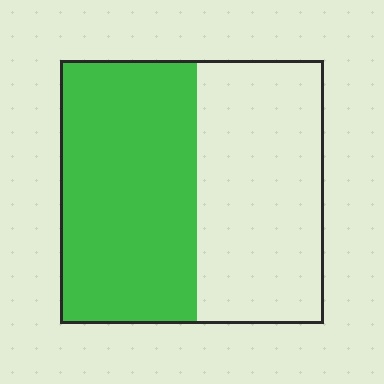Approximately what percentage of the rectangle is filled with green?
Approximately 50%.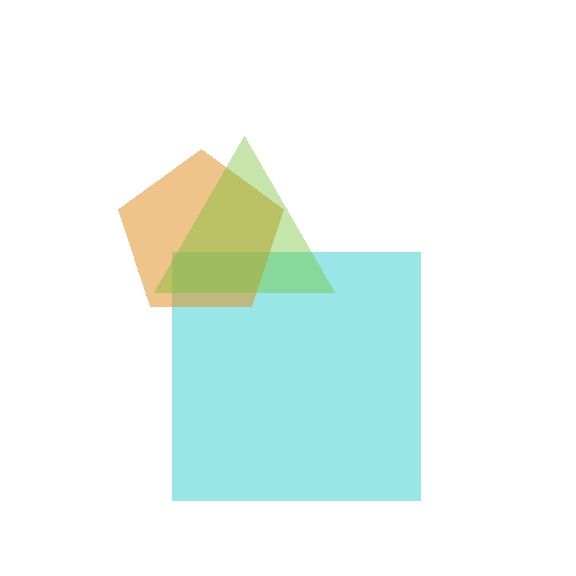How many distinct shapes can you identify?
There are 3 distinct shapes: a cyan square, an orange pentagon, a lime triangle.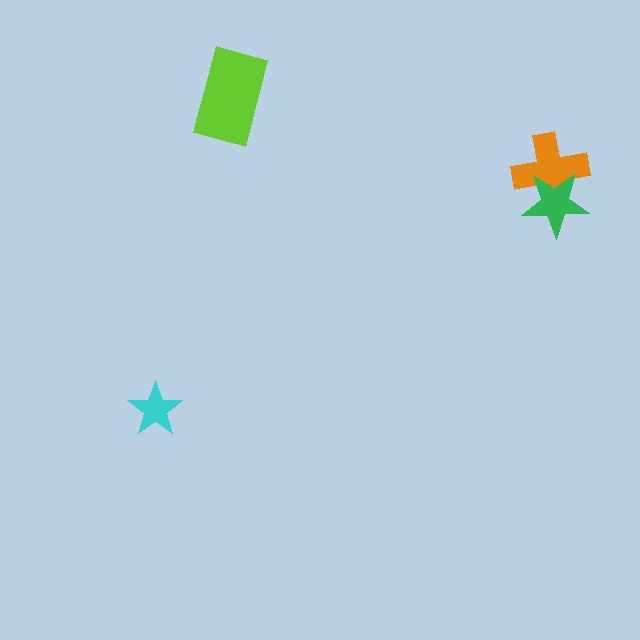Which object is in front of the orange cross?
The green star is in front of the orange cross.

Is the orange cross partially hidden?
Yes, it is partially covered by another shape.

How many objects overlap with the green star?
1 object overlaps with the green star.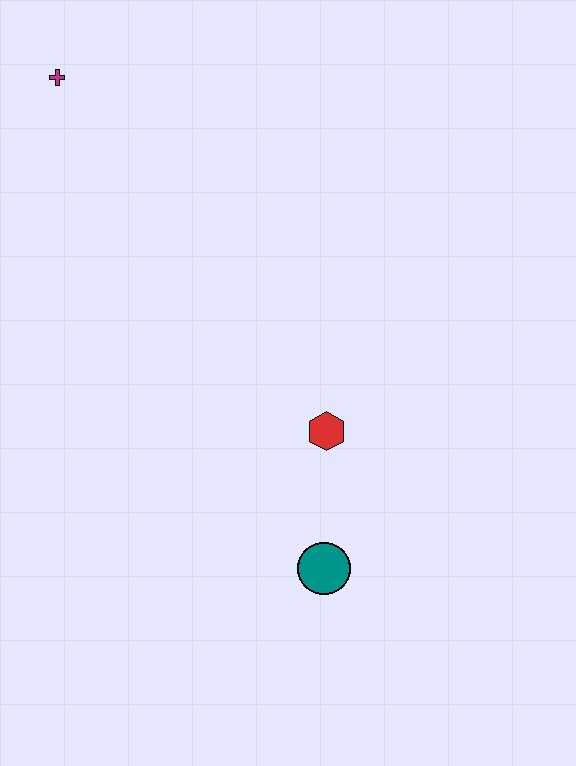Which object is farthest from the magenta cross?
The teal circle is farthest from the magenta cross.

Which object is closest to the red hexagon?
The teal circle is closest to the red hexagon.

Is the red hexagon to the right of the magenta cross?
Yes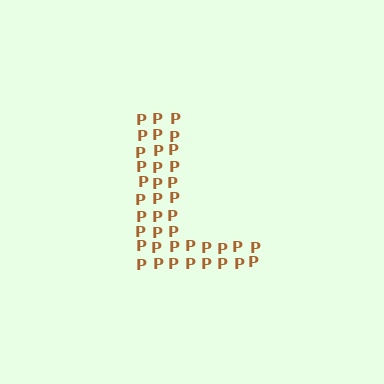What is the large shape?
The large shape is the letter L.